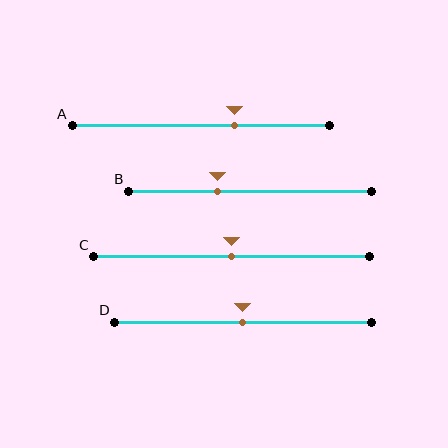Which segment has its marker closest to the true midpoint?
Segment C has its marker closest to the true midpoint.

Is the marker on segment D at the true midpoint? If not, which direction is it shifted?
Yes, the marker on segment D is at the true midpoint.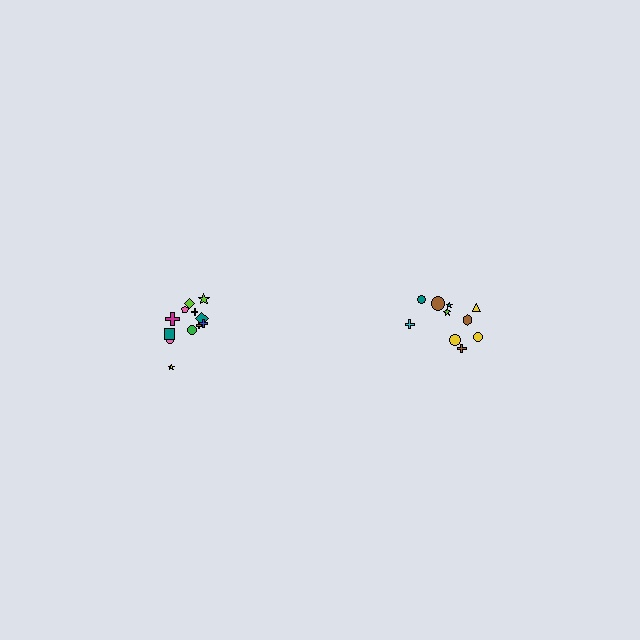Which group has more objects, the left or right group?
The left group.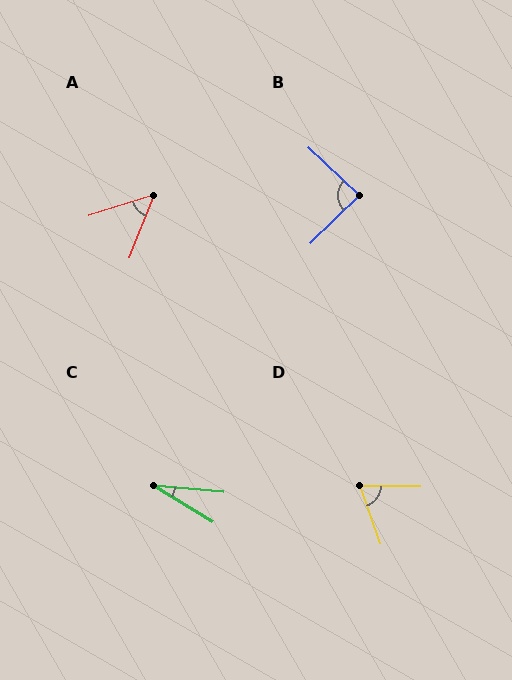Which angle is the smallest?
C, at approximately 26 degrees.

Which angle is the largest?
B, at approximately 88 degrees.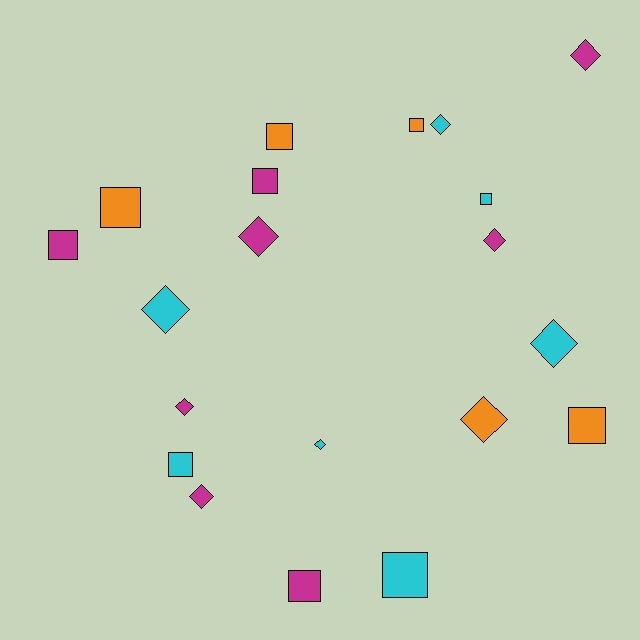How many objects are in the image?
There are 20 objects.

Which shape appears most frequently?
Square, with 10 objects.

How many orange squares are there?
There are 4 orange squares.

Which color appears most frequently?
Magenta, with 8 objects.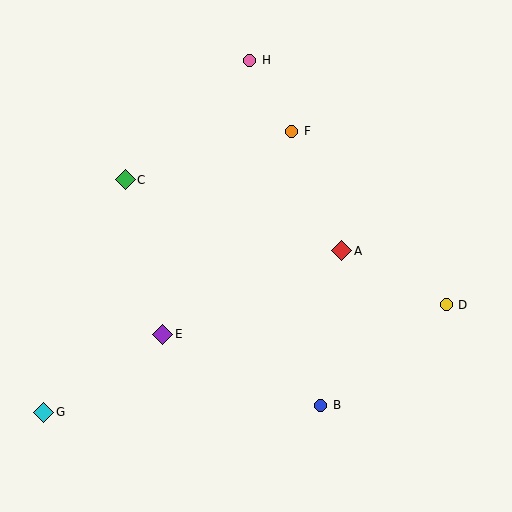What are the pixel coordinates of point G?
Point G is at (44, 412).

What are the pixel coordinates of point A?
Point A is at (342, 251).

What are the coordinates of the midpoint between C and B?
The midpoint between C and B is at (223, 292).